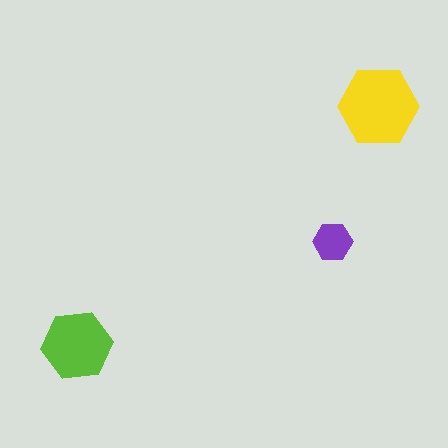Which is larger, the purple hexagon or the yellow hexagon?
The yellow one.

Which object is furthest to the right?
The yellow hexagon is rightmost.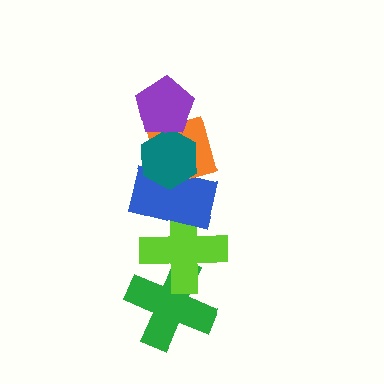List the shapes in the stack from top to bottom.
From top to bottom: the purple pentagon, the teal hexagon, the orange diamond, the blue rectangle, the lime cross, the green cross.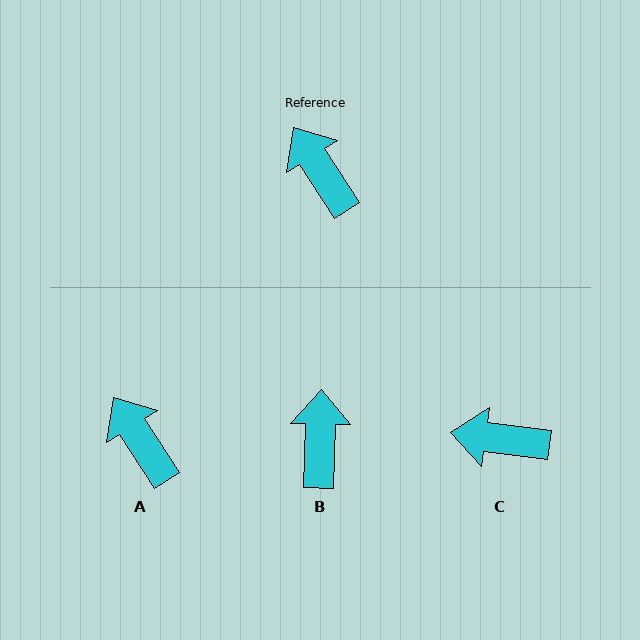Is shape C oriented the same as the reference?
No, it is off by about 50 degrees.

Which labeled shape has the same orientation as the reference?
A.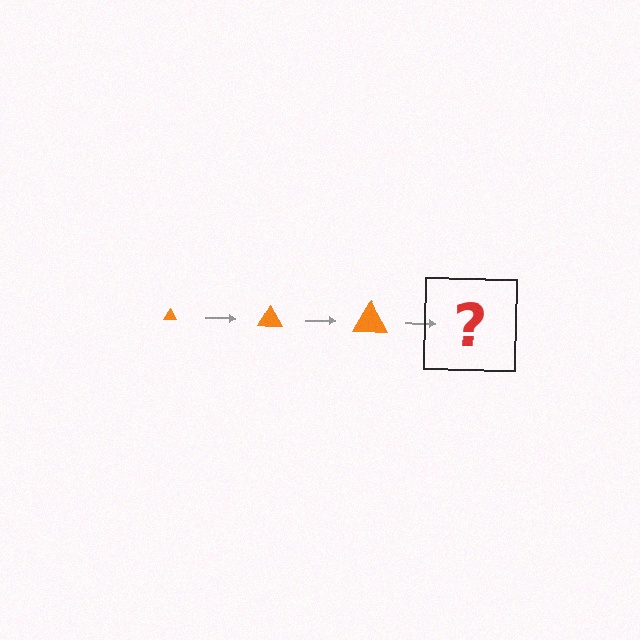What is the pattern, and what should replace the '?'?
The pattern is that the triangle gets progressively larger each step. The '?' should be an orange triangle, larger than the previous one.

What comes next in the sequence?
The next element should be an orange triangle, larger than the previous one.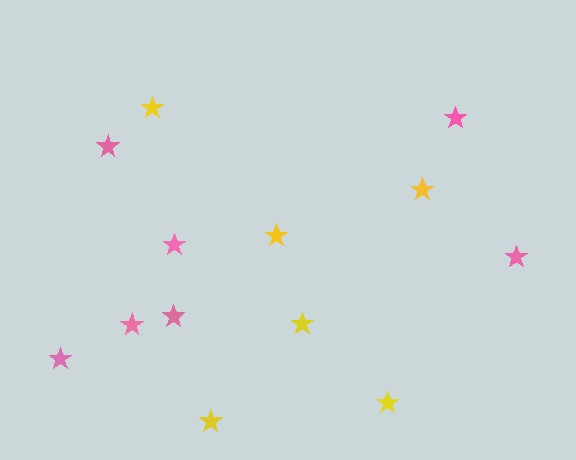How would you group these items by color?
There are 2 groups: one group of pink stars (7) and one group of yellow stars (6).